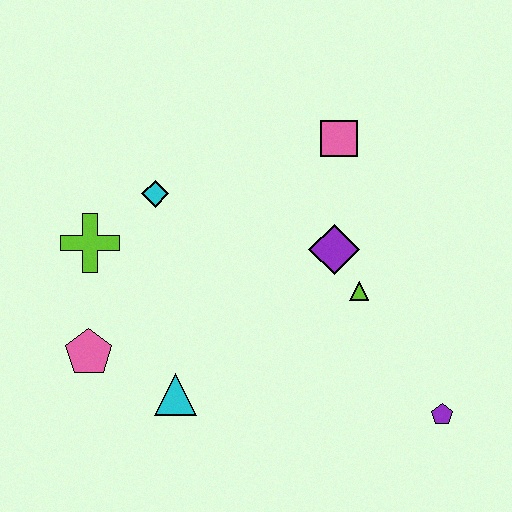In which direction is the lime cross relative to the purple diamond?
The lime cross is to the left of the purple diamond.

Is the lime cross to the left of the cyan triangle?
Yes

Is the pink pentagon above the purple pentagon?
Yes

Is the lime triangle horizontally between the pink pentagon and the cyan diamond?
No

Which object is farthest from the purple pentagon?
The lime cross is farthest from the purple pentagon.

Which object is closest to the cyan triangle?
The pink pentagon is closest to the cyan triangle.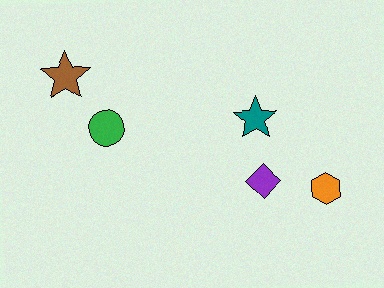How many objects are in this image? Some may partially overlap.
There are 5 objects.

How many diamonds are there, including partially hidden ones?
There is 1 diamond.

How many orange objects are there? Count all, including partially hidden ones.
There is 1 orange object.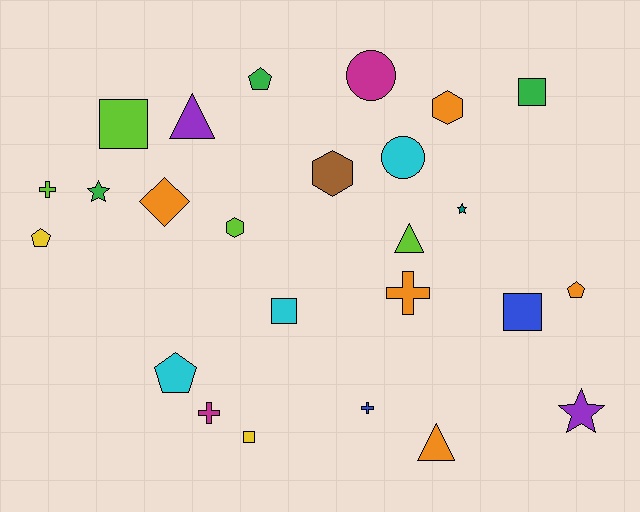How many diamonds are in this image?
There is 1 diamond.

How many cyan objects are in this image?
There are 3 cyan objects.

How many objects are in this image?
There are 25 objects.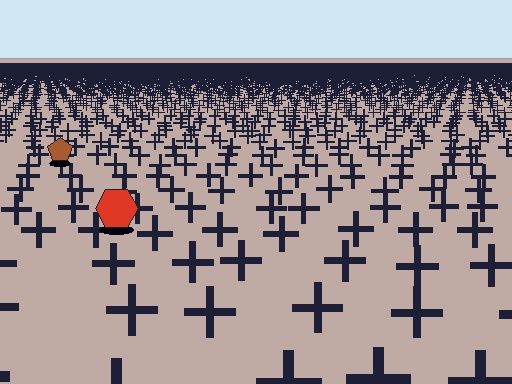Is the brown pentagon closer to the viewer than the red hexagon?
No. The red hexagon is closer — you can tell from the texture gradient: the ground texture is coarser near it.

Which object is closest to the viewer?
The red hexagon is closest. The texture marks near it are larger and more spread out.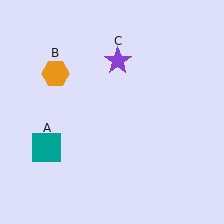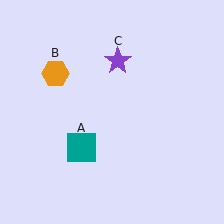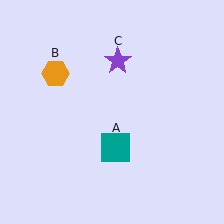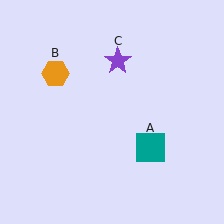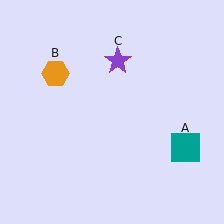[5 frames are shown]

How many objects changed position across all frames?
1 object changed position: teal square (object A).